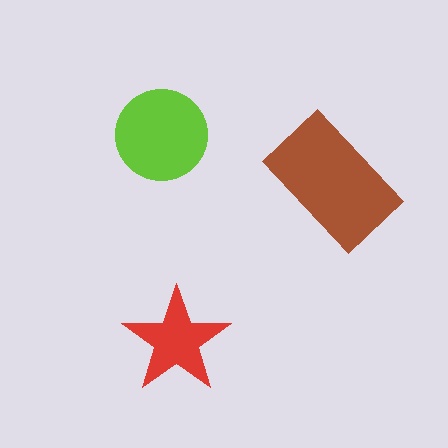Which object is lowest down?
The red star is bottommost.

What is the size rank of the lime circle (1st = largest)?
2nd.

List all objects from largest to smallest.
The brown rectangle, the lime circle, the red star.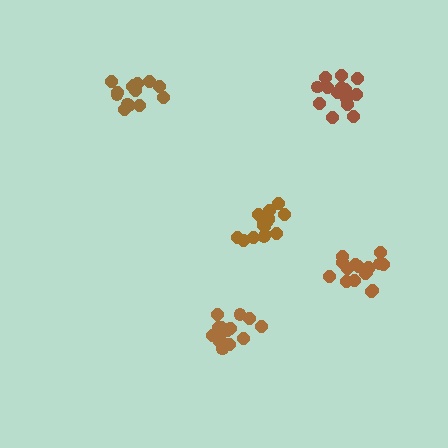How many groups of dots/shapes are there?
There are 5 groups.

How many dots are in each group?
Group 1: 15 dots, Group 2: 16 dots, Group 3: 16 dots, Group 4: 14 dots, Group 5: 17 dots (78 total).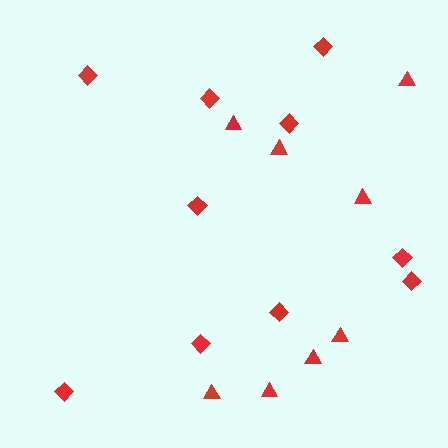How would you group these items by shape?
There are 2 groups: one group of diamonds (10) and one group of triangles (8).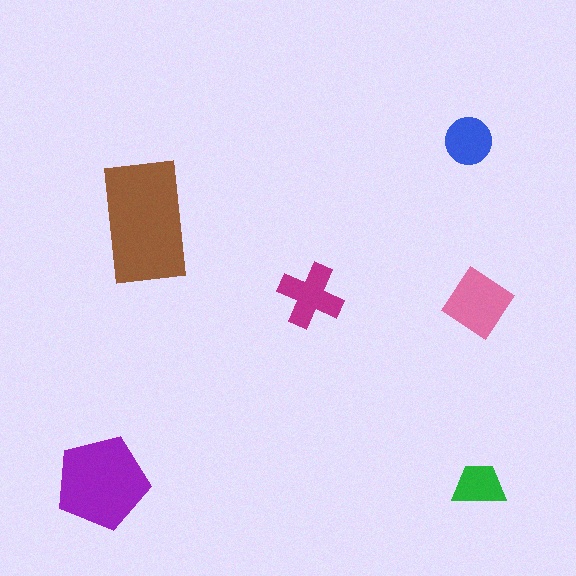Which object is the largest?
The brown rectangle.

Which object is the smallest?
The green trapezoid.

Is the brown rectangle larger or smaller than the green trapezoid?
Larger.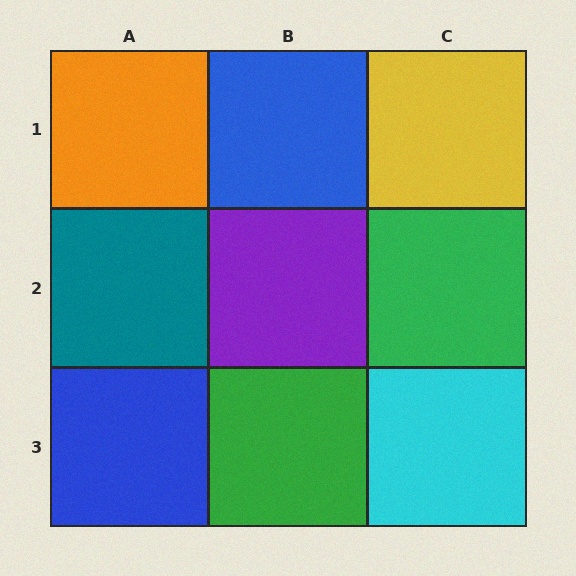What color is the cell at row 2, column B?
Purple.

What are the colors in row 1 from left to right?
Orange, blue, yellow.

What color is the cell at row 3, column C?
Cyan.